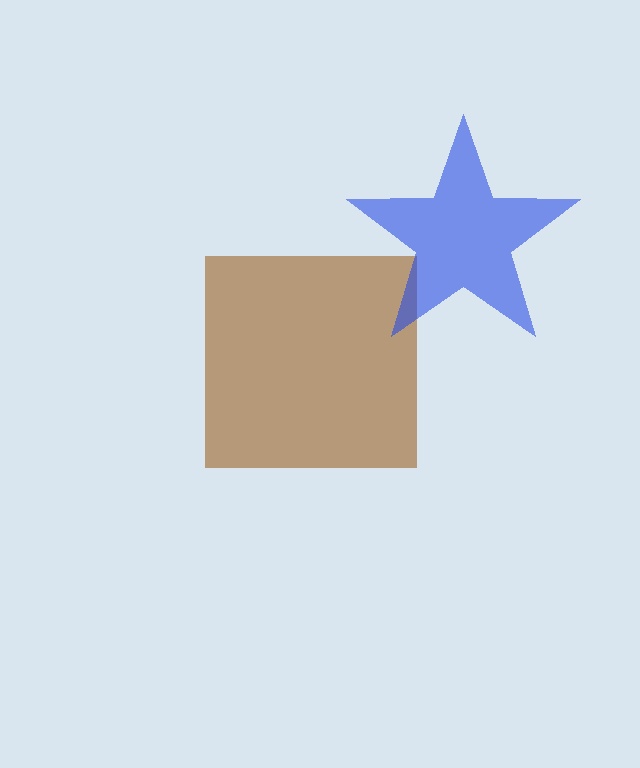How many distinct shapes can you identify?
There are 2 distinct shapes: a brown square, a blue star.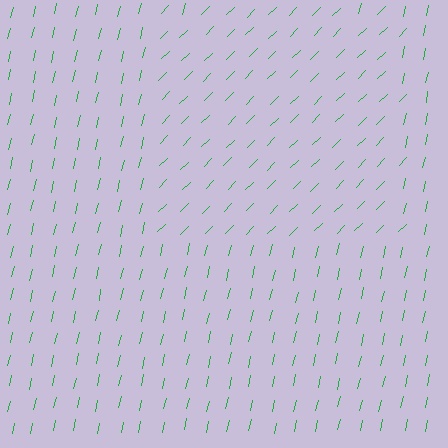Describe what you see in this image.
The image is filled with small green line segments. A rectangle region in the image has lines oriented differently from the surrounding lines, creating a visible texture boundary.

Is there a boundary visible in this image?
Yes, there is a texture boundary formed by a change in line orientation.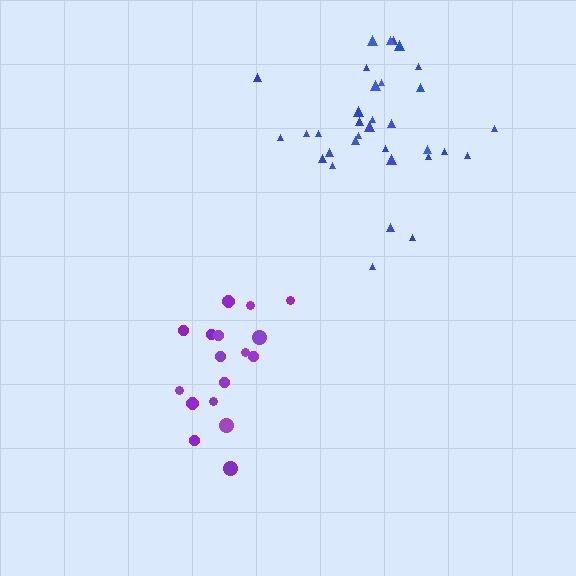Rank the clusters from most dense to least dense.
purple, blue.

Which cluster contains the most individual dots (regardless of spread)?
Blue (34).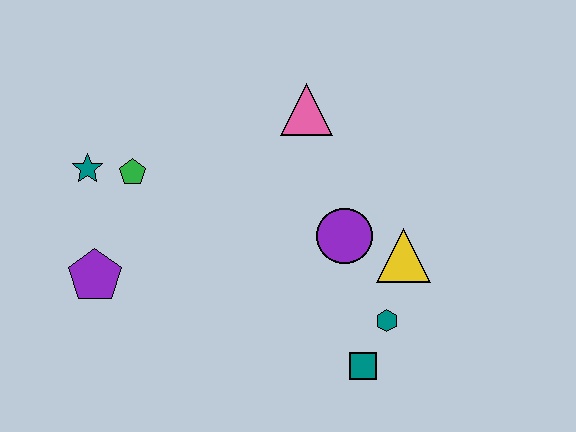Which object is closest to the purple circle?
The yellow triangle is closest to the purple circle.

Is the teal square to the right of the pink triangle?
Yes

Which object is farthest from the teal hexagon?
The teal star is farthest from the teal hexagon.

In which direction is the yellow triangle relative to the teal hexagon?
The yellow triangle is above the teal hexagon.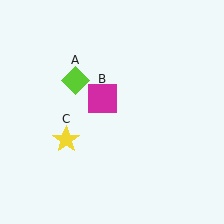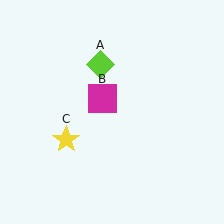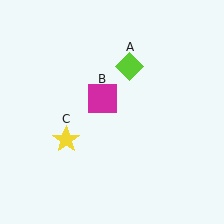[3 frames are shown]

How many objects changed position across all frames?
1 object changed position: lime diamond (object A).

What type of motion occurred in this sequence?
The lime diamond (object A) rotated clockwise around the center of the scene.